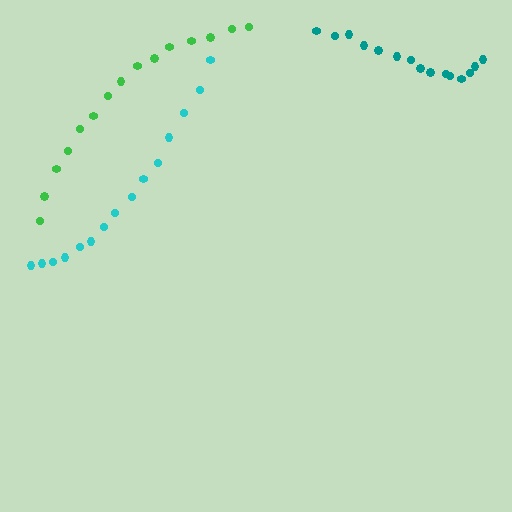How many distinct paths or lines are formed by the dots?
There are 3 distinct paths.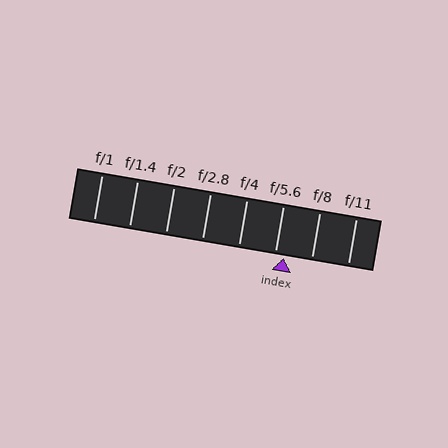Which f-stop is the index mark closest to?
The index mark is closest to f/5.6.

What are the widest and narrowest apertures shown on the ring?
The widest aperture shown is f/1 and the narrowest is f/11.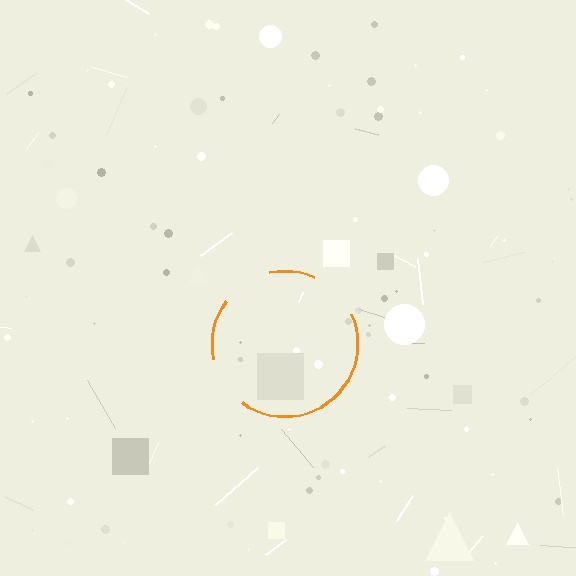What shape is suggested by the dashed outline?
The dashed outline suggests a circle.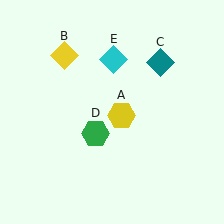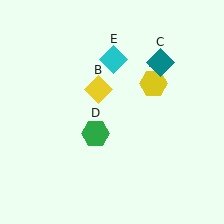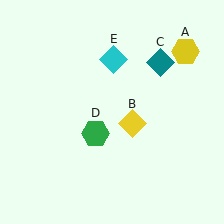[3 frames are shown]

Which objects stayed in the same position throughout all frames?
Teal diamond (object C) and green hexagon (object D) and cyan diamond (object E) remained stationary.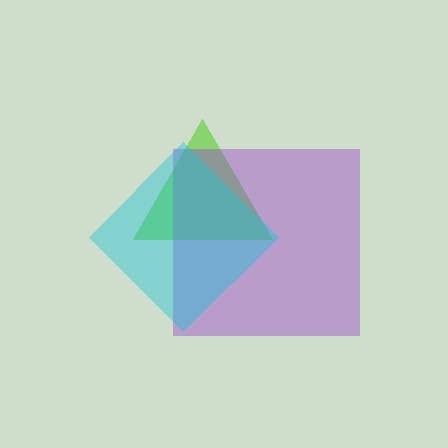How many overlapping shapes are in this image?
There are 3 overlapping shapes in the image.